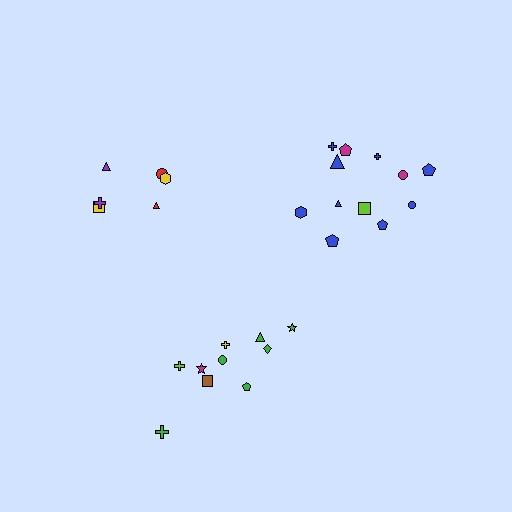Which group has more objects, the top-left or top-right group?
The top-right group.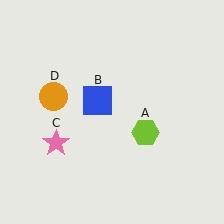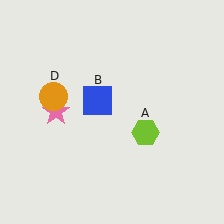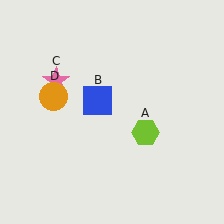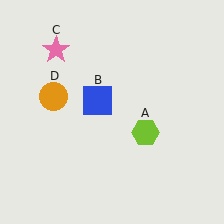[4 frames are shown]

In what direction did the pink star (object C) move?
The pink star (object C) moved up.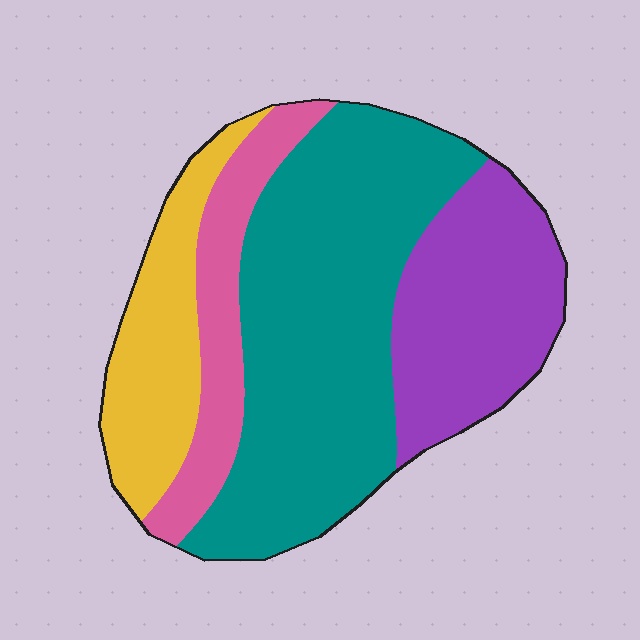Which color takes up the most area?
Teal, at roughly 45%.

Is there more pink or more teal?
Teal.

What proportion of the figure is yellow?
Yellow takes up about one sixth (1/6) of the figure.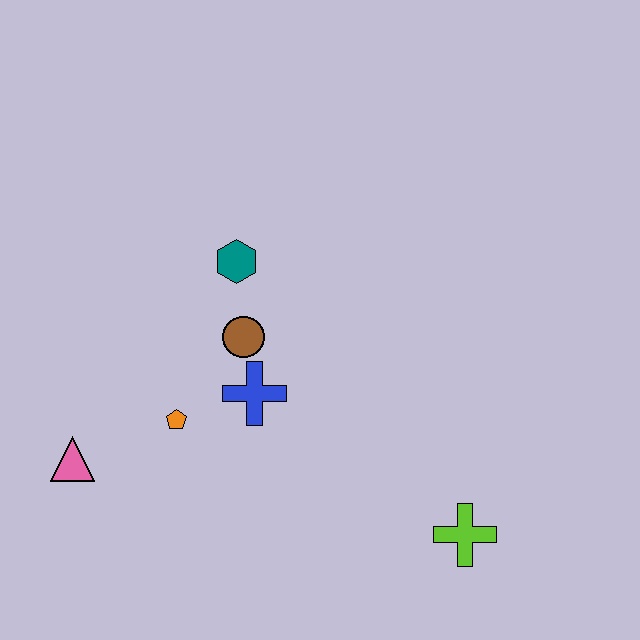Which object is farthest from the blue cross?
The lime cross is farthest from the blue cross.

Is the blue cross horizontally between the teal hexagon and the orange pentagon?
No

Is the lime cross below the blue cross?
Yes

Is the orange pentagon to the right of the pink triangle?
Yes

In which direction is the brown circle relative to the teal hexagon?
The brown circle is below the teal hexagon.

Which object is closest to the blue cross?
The brown circle is closest to the blue cross.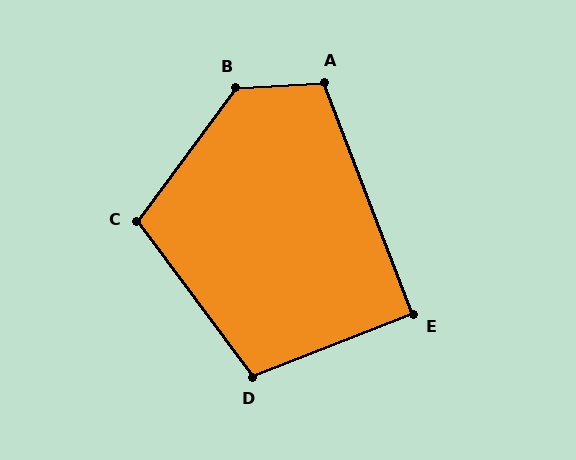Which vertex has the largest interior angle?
B, at approximately 130 degrees.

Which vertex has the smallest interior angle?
E, at approximately 90 degrees.